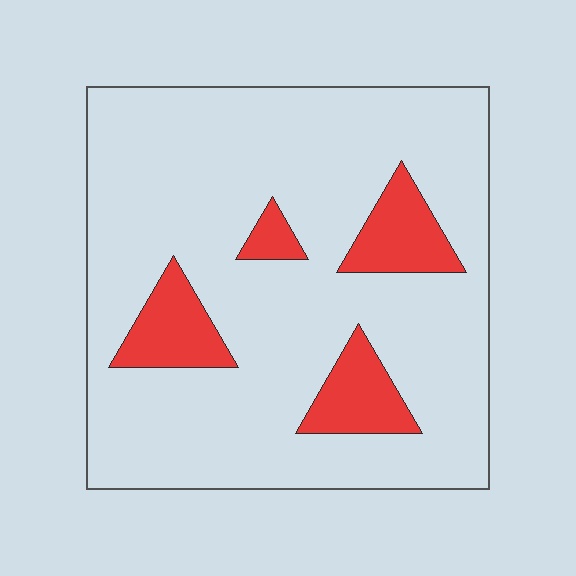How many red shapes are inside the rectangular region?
4.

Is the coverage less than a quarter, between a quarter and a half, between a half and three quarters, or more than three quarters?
Less than a quarter.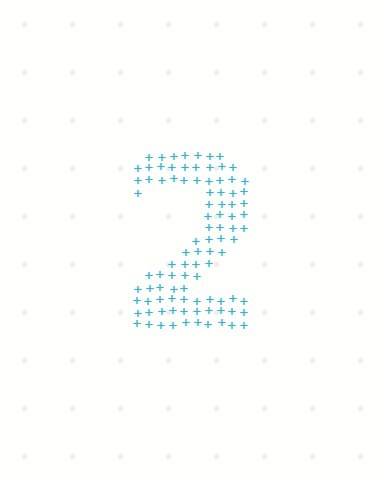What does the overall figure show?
The overall figure shows the digit 2.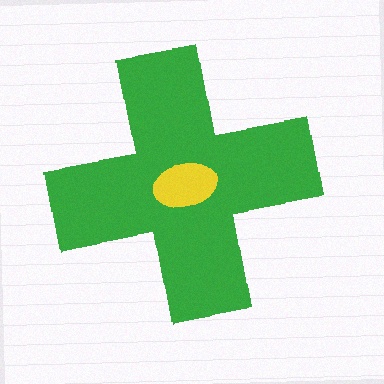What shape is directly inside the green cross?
The yellow ellipse.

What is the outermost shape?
The green cross.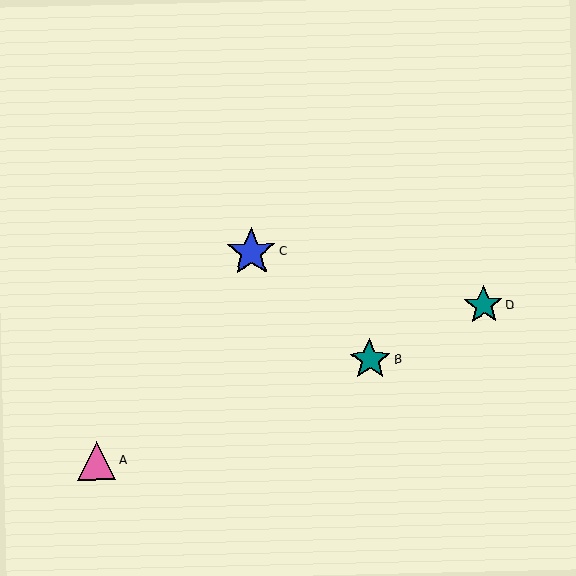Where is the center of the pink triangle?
The center of the pink triangle is at (97, 461).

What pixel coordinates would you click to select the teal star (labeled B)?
Click at (370, 360) to select the teal star B.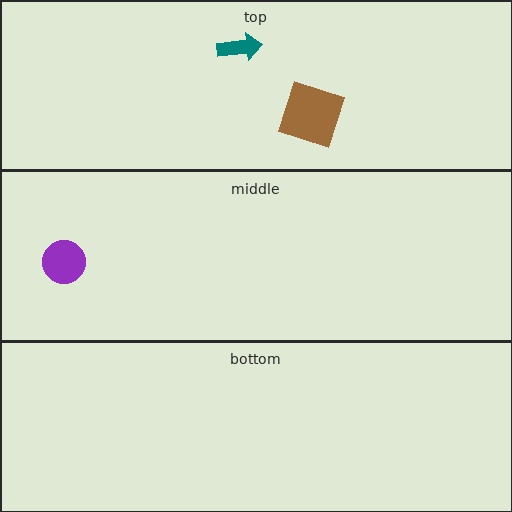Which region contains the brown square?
The top region.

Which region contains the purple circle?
The middle region.